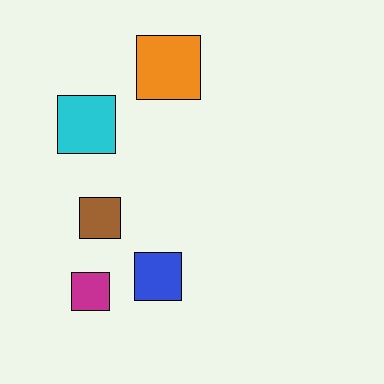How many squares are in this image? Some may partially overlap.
There are 5 squares.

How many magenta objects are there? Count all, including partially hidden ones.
There is 1 magenta object.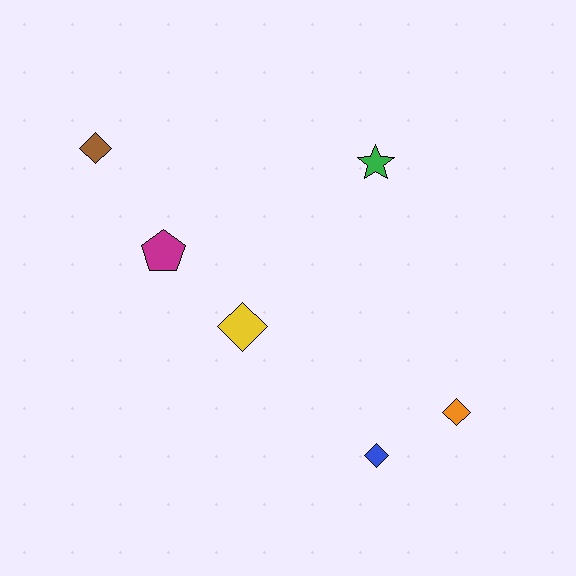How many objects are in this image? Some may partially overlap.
There are 6 objects.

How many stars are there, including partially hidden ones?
There is 1 star.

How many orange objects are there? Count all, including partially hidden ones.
There is 1 orange object.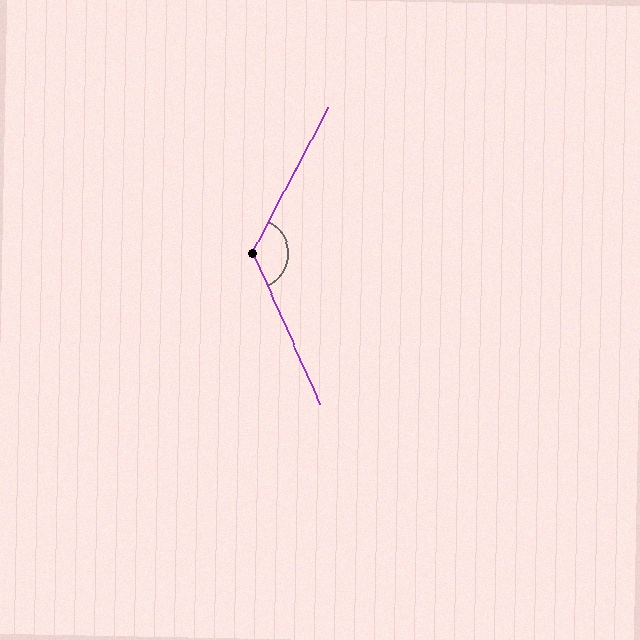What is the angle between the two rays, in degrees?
Approximately 129 degrees.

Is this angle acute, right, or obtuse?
It is obtuse.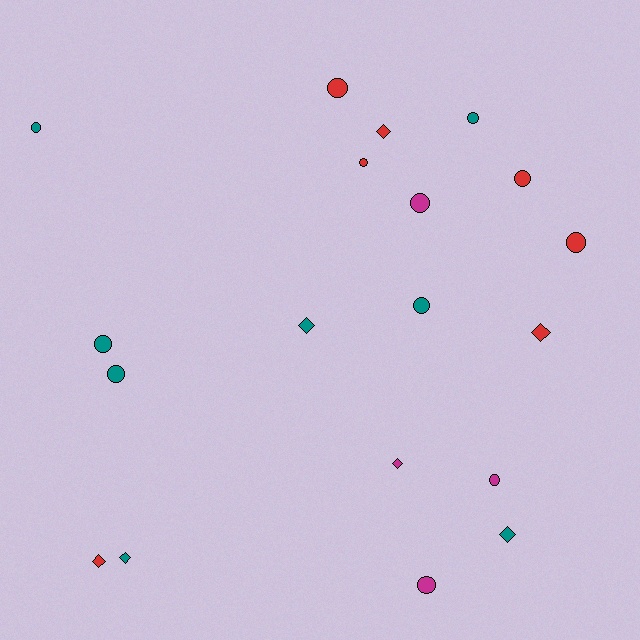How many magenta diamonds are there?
There is 1 magenta diamond.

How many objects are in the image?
There are 19 objects.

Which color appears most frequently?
Teal, with 8 objects.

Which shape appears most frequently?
Circle, with 12 objects.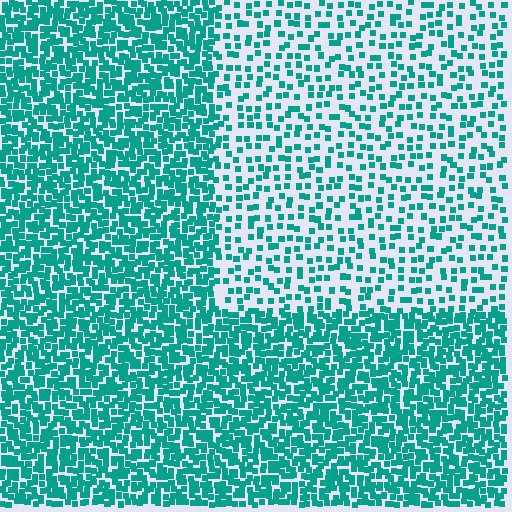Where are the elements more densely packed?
The elements are more densely packed outside the rectangle boundary.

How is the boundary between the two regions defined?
The boundary is defined by a change in element density (approximately 2.4x ratio). All elements are the same color, size, and shape.